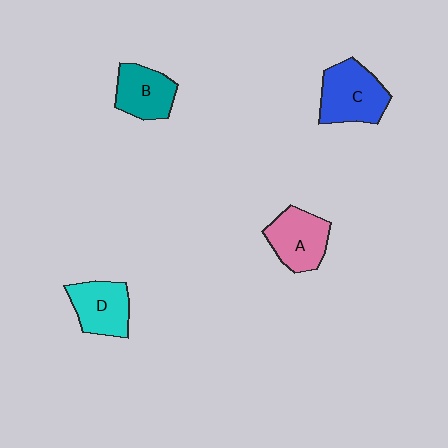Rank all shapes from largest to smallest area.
From largest to smallest: C (blue), A (pink), D (cyan), B (teal).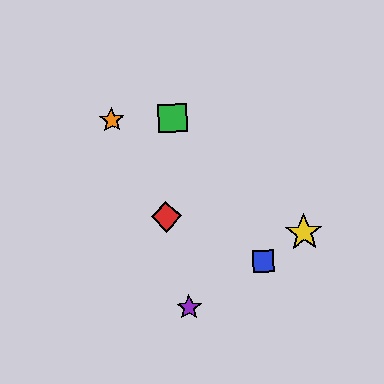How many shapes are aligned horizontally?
2 shapes (the green square, the orange star) are aligned horizontally.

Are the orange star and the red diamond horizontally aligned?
No, the orange star is at y≈120 and the red diamond is at y≈217.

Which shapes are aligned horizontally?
The green square, the orange star are aligned horizontally.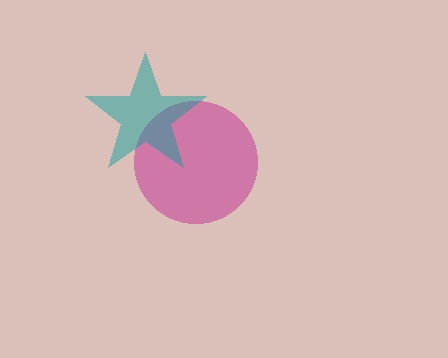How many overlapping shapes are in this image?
There are 2 overlapping shapes in the image.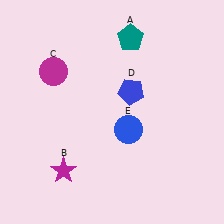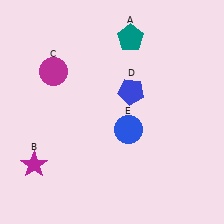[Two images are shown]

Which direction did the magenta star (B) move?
The magenta star (B) moved left.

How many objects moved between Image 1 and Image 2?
1 object moved between the two images.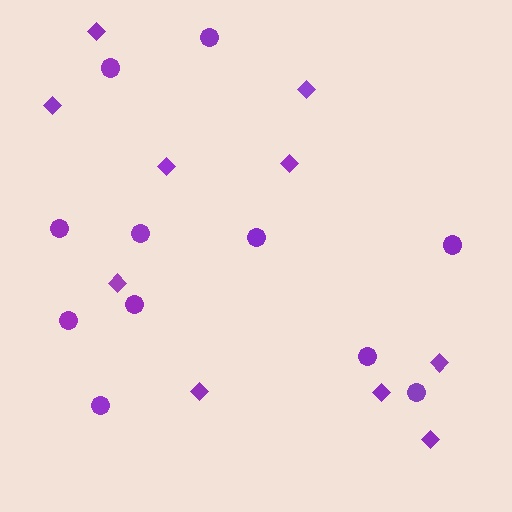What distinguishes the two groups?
There are 2 groups: one group of circles (11) and one group of diamonds (10).